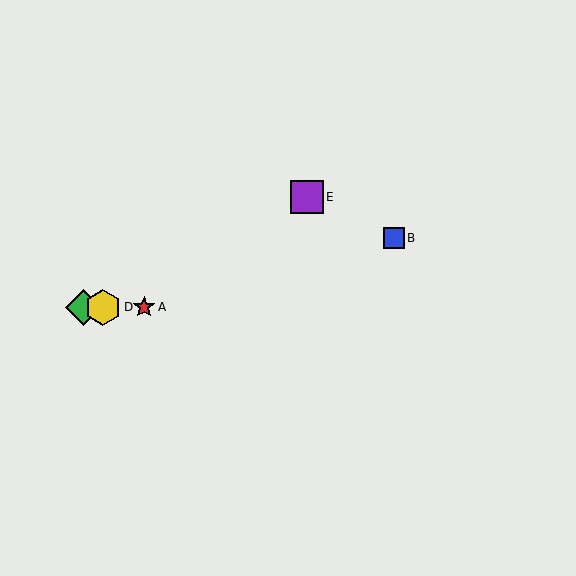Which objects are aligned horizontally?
Objects A, C, D are aligned horizontally.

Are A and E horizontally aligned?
No, A is at y≈307 and E is at y≈197.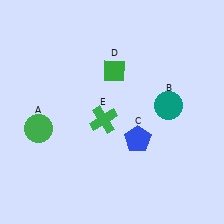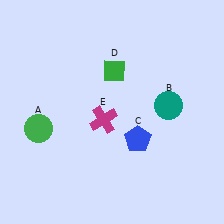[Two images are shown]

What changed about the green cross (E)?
In Image 1, E is green. In Image 2, it changed to magenta.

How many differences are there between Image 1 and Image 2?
There is 1 difference between the two images.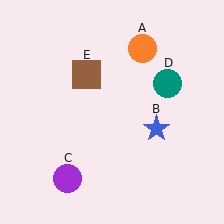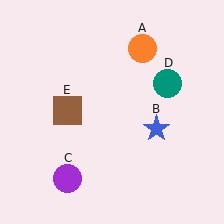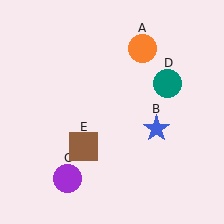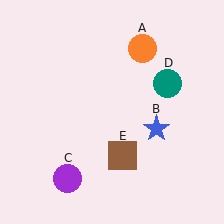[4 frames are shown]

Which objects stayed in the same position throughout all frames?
Orange circle (object A) and blue star (object B) and purple circle (object C) and teal circle (object D) remained stationary.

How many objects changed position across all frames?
1 object changed position: brown square (object E).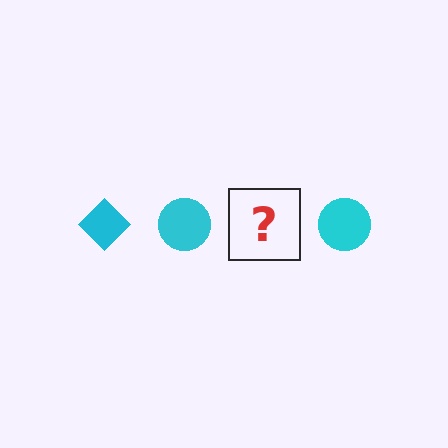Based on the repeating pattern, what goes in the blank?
The blank should be a cyan diamond.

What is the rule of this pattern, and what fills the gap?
The rule is that the pattern cycles through diamond, circle shapes in cyan. The gap should be filled with a cyan diamond.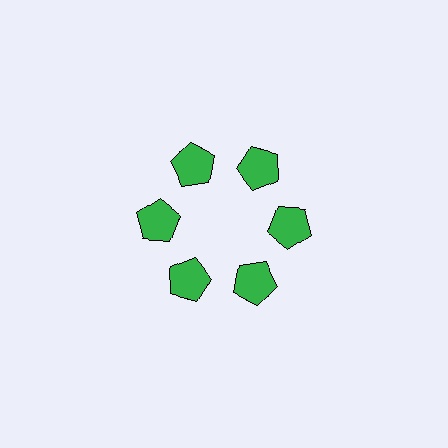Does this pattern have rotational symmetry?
Yes, this pattern has 6-fold rotational symmetry. It looks the same after rotating 60 degrees around the center.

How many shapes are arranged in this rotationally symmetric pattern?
There are 6 shapes, arranged in 6 groups of 1.